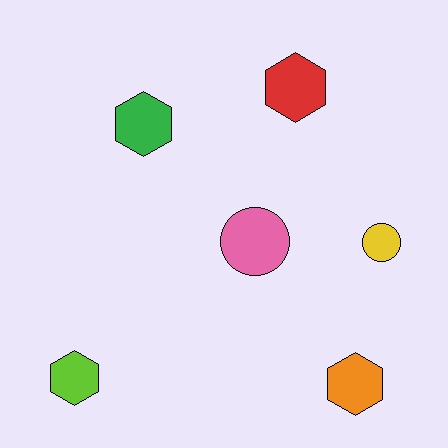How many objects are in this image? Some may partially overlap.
There are 6 objects.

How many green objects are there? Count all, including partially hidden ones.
There is 1 green object.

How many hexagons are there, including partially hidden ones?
There are 4 hexagons.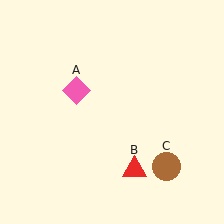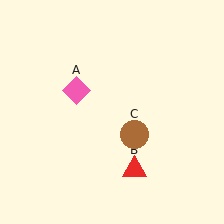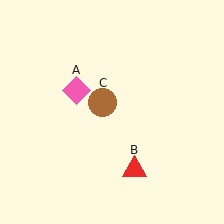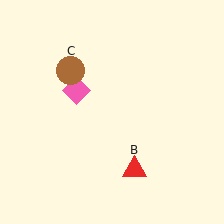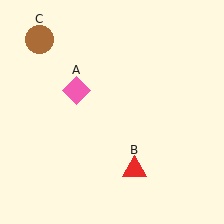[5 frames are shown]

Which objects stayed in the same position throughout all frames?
Pink diamond (object A) and red triangle (object B) remained stationary.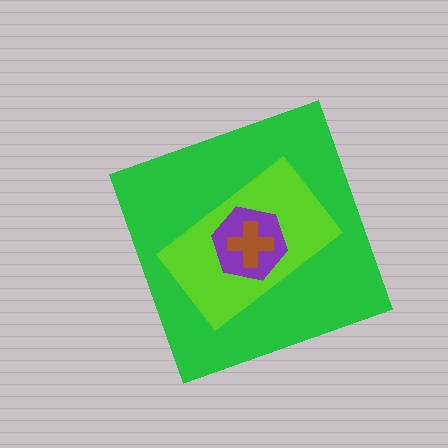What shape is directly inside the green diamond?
The lime rectangle.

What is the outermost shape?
The green diamond.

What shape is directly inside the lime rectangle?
The purple hexagon.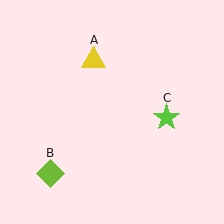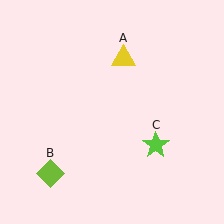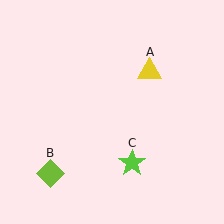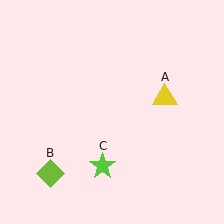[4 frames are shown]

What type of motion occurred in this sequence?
The yellow triangle (object A), lime star (object C) rotated clockwise around the center of the scene.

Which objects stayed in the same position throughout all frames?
Lime diamond (object B) remained stationary.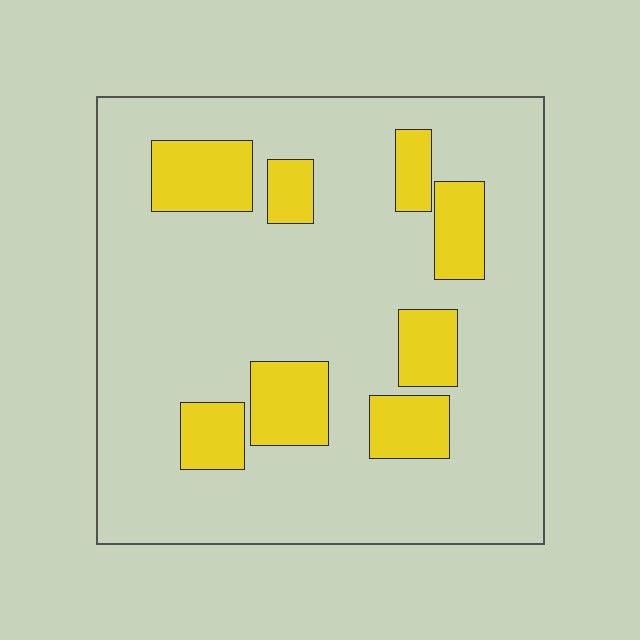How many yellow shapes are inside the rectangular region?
8.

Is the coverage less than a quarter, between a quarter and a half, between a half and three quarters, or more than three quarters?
Less than a quarter.